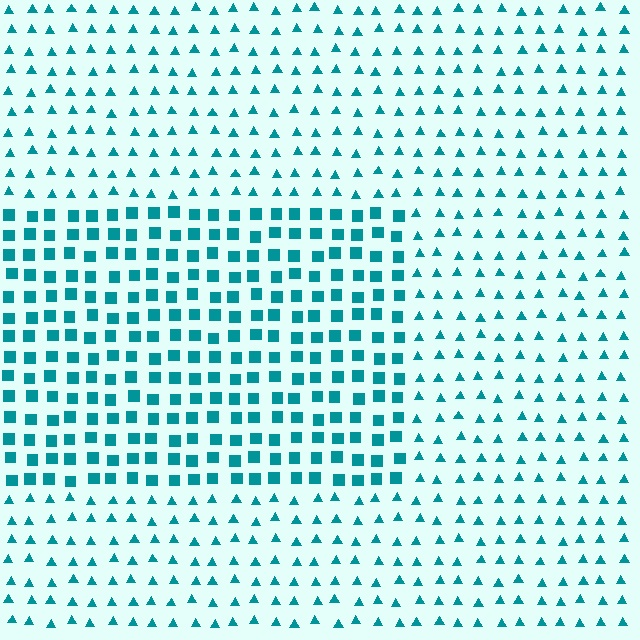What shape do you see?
I see a rectangle.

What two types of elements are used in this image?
The image uses squares inside the rectangle region and triangles outside it.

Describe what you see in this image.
The image is filled with small teal elements arranged in a uniform grid. A rectangle-shaped region contains squares, while the surrounding area contains triangles. The boundary is defined purely by the change in element shape.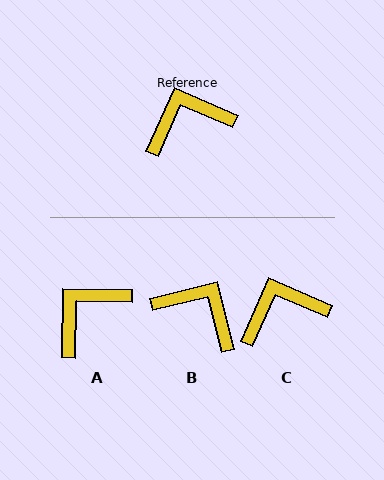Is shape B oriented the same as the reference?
No, it is off by about 52 degrees.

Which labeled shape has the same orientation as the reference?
C.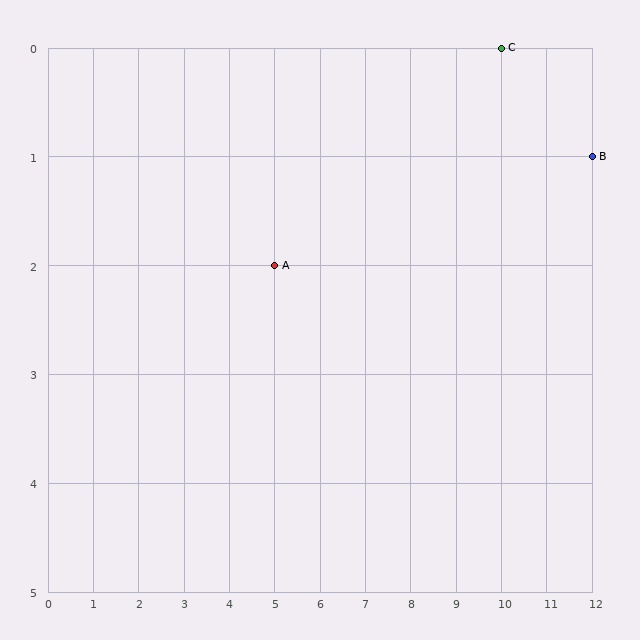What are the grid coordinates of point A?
Point A is at grid coordinates (5, 2).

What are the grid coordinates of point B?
Point B is at grid coordinates (12, 1).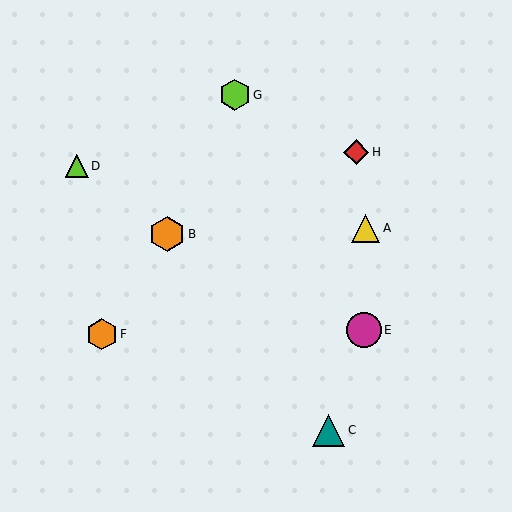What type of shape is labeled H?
Shape H is a red diamond.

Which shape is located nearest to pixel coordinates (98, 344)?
The orange hexagon (labeled F) at (102, 334) is nearest to that location.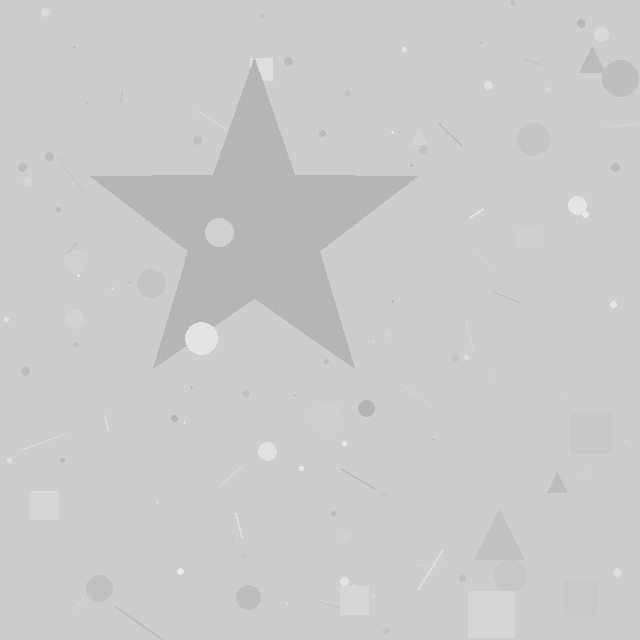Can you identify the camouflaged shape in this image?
The camouflaged shape is a star.